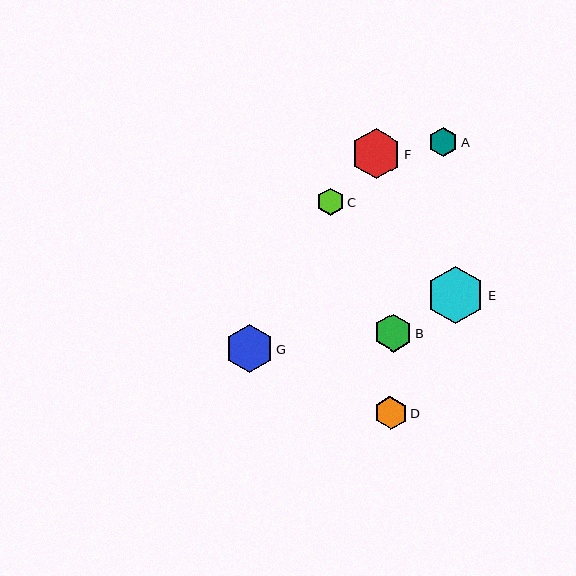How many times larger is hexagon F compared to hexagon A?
Hexagon F is approximately 1.7 times the size of hexagon A.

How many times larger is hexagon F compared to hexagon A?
Hexagon F is approximately 1.7 times the size of hexagon A.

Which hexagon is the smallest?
Hexagon C is the smallest with a size of approximately 27 pixels.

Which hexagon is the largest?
Hexagon E is the largest with a size of approximately 58 pixels.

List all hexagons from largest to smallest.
From largest to smallest: E, F, G, B, D, A, C.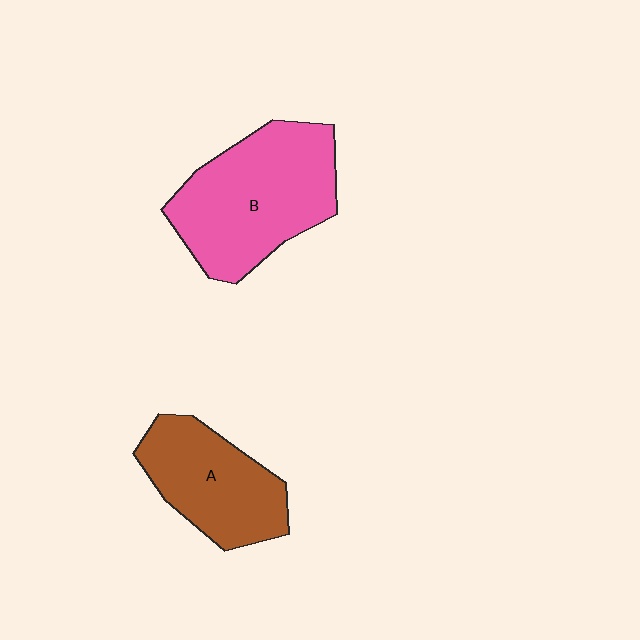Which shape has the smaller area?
Shape A (brown).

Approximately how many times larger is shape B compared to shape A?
Approximately 1.4 times.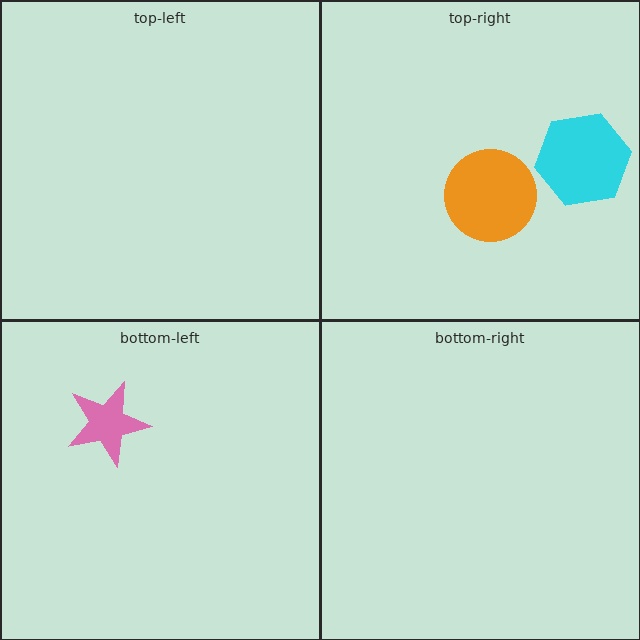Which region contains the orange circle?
The top-right region.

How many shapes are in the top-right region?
2.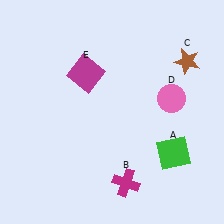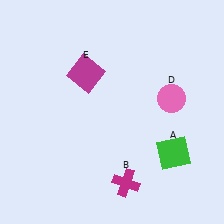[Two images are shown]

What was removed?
The brown star (C) was removed in Image 2.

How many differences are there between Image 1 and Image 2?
There is 1 difference between the two images.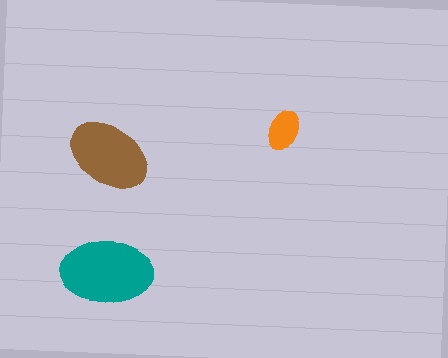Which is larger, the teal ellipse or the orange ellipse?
The teal one.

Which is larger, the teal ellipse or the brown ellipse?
The teal one.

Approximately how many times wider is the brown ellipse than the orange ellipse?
About 2 times wider.